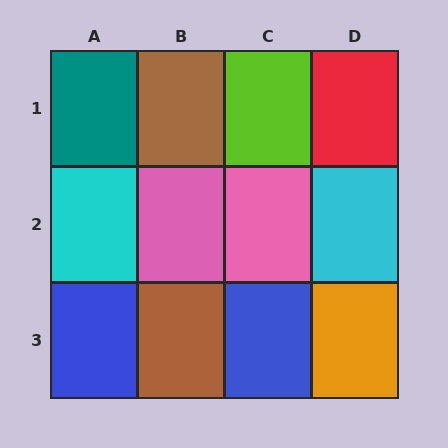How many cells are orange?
1 cell is orange.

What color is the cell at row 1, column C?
Lime.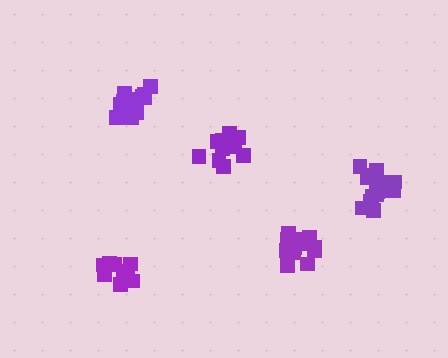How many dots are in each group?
Group 1: 11 dots, Group 2: 13 dots, Group 3: 16 dots, Group 4: 10 dots, Group 5: 16 dots (66 total).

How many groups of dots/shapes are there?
There are 5 groups.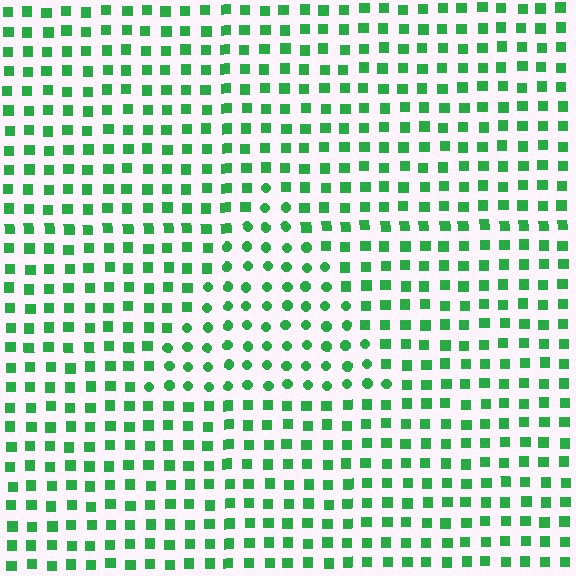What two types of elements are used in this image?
The image uses circles inside the triangle region and squares outside it.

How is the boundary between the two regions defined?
The boundary is defined by a change in element shape: circles inside vs. squares outside. All elements share the same color and spacing.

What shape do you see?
I see a triangle.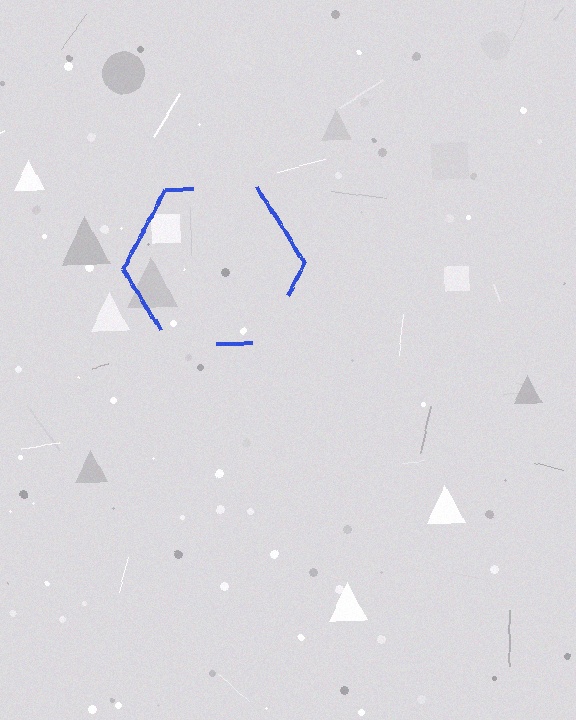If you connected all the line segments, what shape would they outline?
They would outline a hexagon.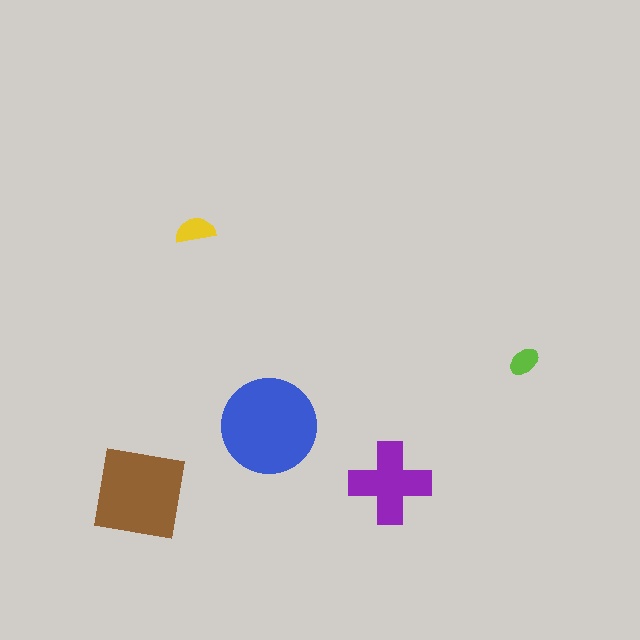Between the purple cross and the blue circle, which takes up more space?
The blue circle.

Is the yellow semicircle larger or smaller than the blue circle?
Smaller.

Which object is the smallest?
The lime ellipse.